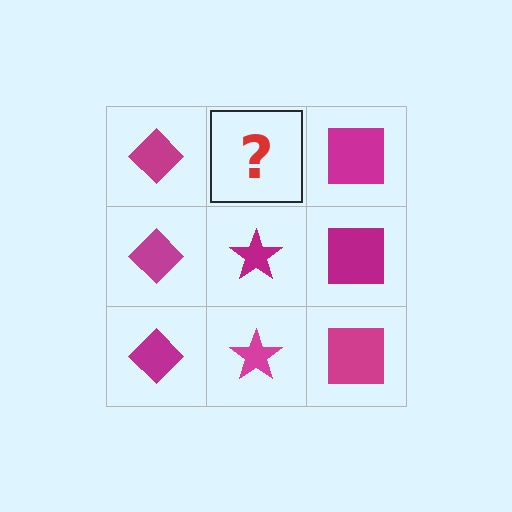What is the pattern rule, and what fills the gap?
The rule is that each column has a consistent shape. The gap should be filled with a magenta star.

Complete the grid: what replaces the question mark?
The question mark should be replaced with a magenta star.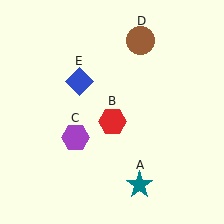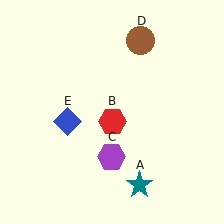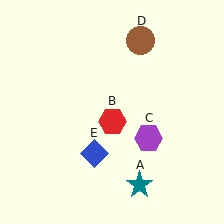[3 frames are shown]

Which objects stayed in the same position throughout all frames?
Teal star (object A) and red hexagon (object B) and brown circle (object D) remained stationary.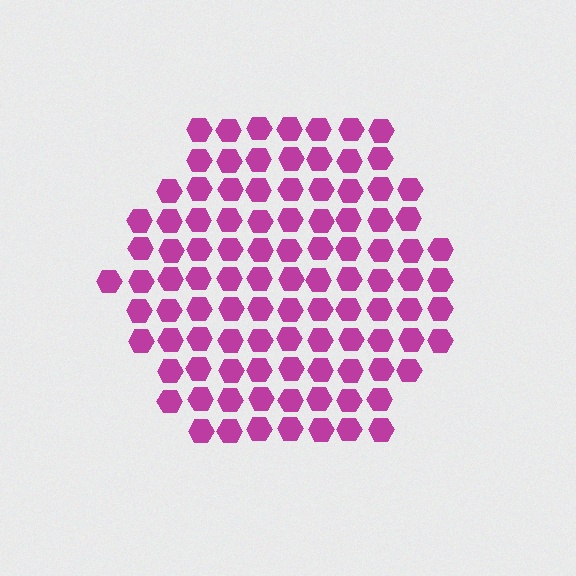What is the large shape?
The large shape is a hexagon.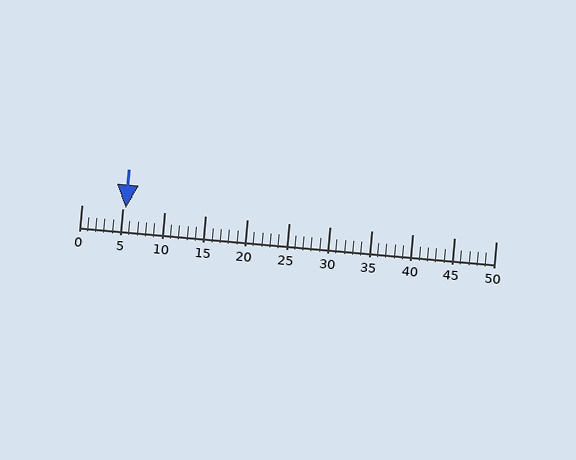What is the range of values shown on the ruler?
The ruler shows values from 0 to 50.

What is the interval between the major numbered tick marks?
The major tick marks are spaced 5 units apart.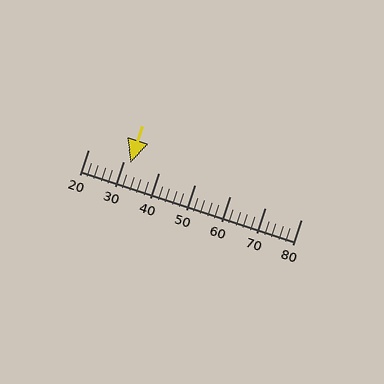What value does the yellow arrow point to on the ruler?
The yellow arrow points to approximately 32.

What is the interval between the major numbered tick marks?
The major tick marks are spaced 10 units apart.